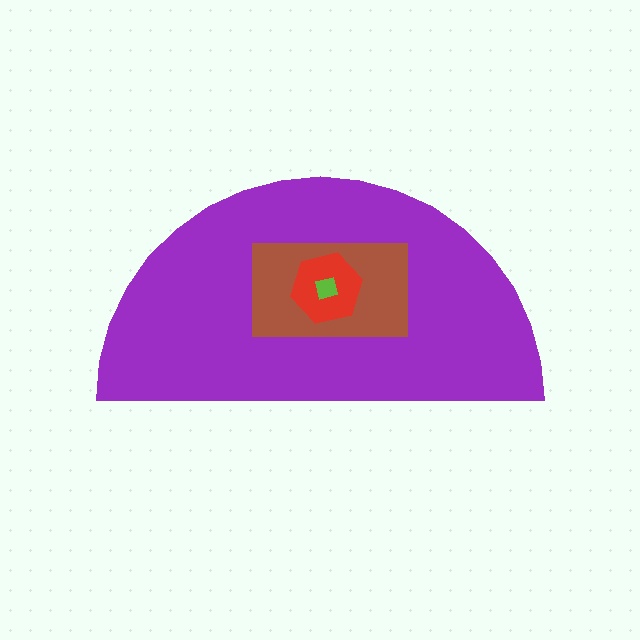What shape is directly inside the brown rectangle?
The red hexagon.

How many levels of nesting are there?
4.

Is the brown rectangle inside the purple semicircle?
Yes.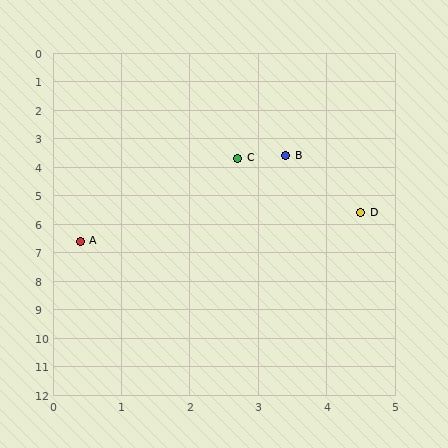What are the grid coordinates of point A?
Point A is at approximately (0.4, 6.6).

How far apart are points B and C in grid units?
Points B and C are about 0.7 grid units apart.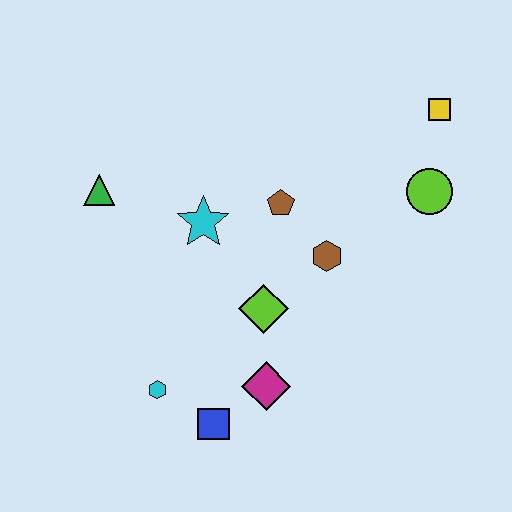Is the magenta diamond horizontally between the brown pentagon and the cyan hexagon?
Yes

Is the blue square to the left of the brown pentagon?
Yes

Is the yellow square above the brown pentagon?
Yes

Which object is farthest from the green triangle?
The yellow square is farthest from the green triangle.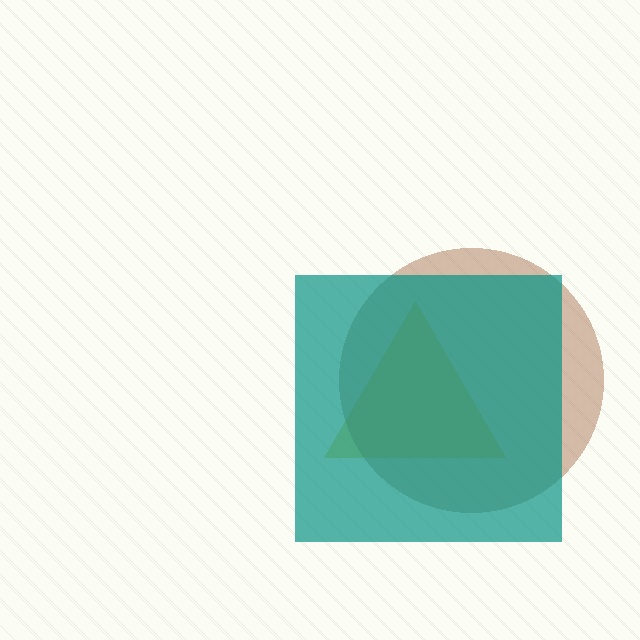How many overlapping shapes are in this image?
There are 3 overlapping shapes in the image.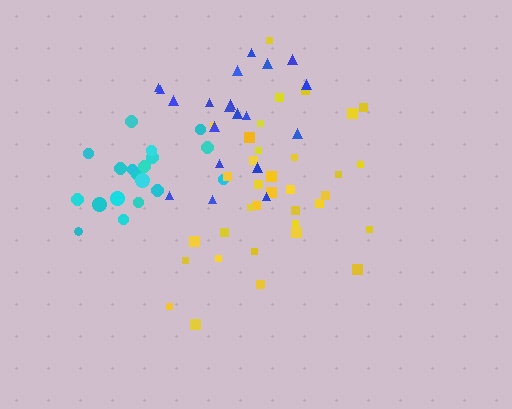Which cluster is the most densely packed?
Cyan.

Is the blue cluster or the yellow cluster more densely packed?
Blue.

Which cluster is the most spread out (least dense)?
Yellow.